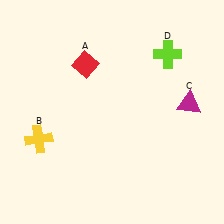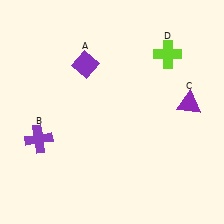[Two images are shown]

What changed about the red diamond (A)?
In Image 1, A is red. In Image 2, it changed to purple.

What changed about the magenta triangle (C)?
In Image 1, C is magenta. In Image 2, it changed to purple.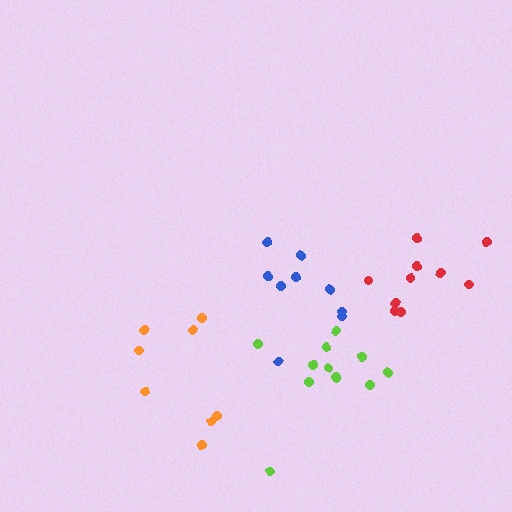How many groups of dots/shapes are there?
There are 4 groups.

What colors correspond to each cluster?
The clusters are colored: orange, blue, lime, red.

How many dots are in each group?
Group 1: 8 dots, Group 2: 9 dots, Group 3: 12 dots, Group 4: 10 dots (39 total).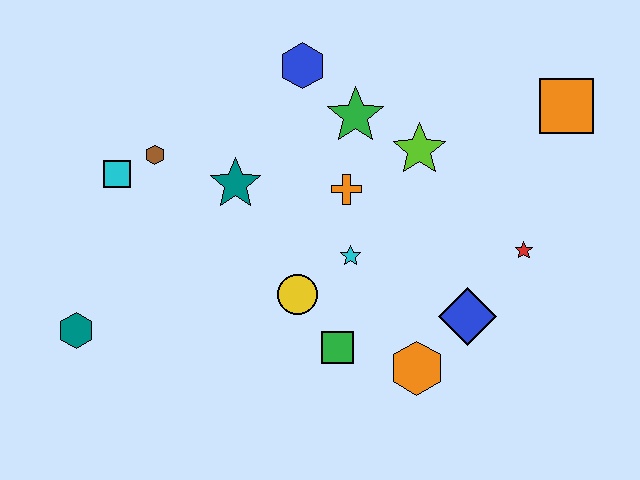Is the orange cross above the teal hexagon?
Yes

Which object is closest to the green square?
The yellow circle is closest to the green square.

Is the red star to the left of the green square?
No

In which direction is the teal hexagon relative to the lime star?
The teal hexagon is to the left of the lime star.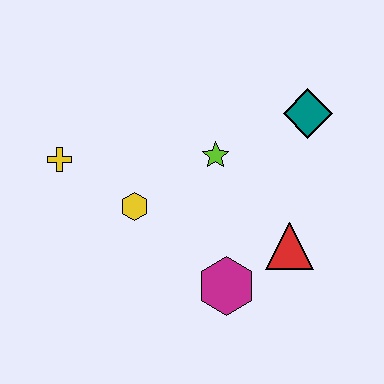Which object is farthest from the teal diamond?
The yellow cross is farthest from the teal diamond.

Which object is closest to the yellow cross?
The yellow hexagon is closest to the yellow cross.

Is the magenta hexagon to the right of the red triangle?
No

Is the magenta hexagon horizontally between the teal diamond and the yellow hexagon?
Yes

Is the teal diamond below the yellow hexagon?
No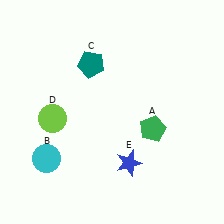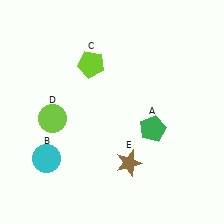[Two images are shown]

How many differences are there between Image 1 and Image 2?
There are 2 differences between the two images.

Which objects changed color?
C changed from teal to lime. E changed from blue to brown.